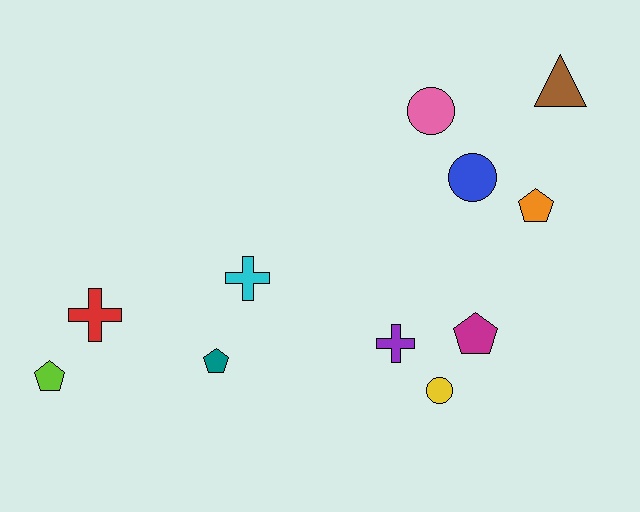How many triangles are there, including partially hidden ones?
There is 1 triangle.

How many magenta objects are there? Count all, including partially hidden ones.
There is 1 magenta object.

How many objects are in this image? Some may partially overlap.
There are 11 objects.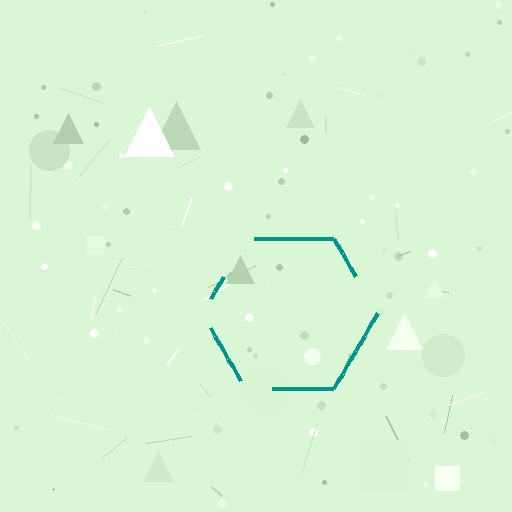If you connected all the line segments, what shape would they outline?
They would outline a hexagon.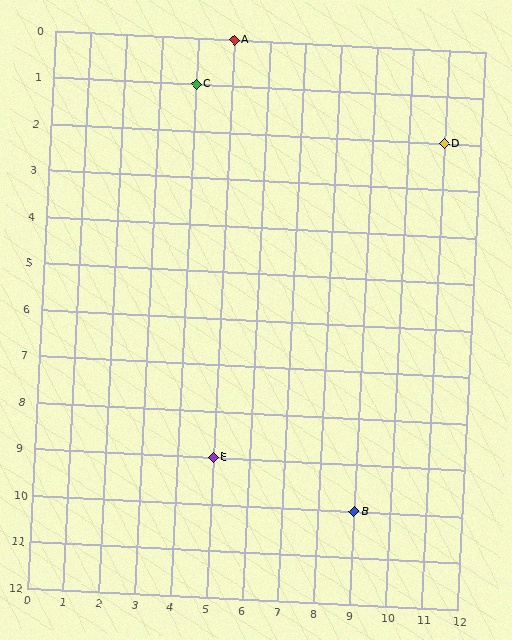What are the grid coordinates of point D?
Point D is at grid coordinates (11, 2).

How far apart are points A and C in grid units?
Points A and C are 1 column and 1 row apart (about 1.4 grid units diagonally).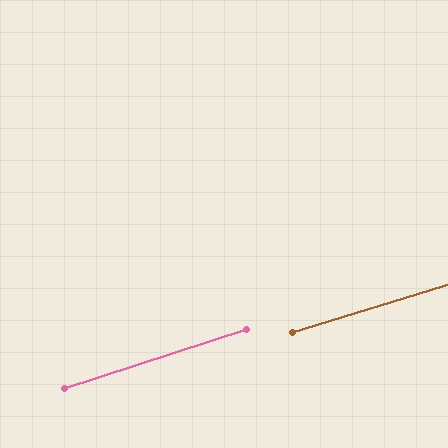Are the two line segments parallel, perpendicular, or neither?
Parallel — their directions differ by only 1.1°.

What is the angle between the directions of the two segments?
Approximately 1 degree.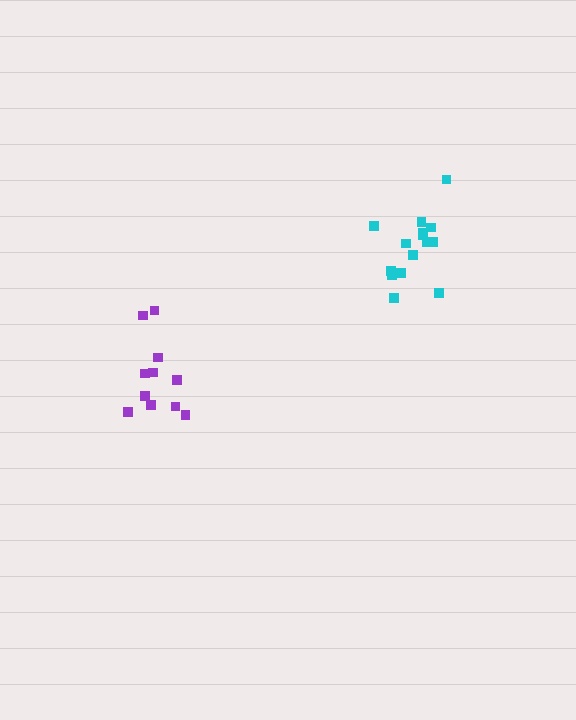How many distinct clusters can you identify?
There are 2 distinct clusters.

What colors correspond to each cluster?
The clusters are colored: purple, cyan.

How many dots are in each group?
Group 1: 11 dots, Group 2: 15 dots (26 total).